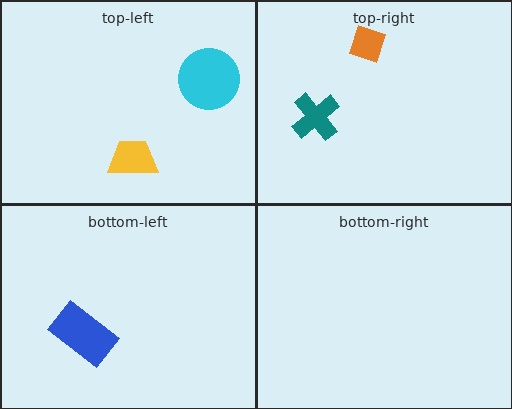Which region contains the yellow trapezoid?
The top-left region.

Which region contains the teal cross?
The top-right region.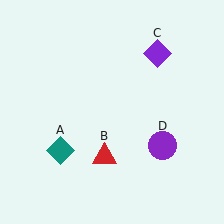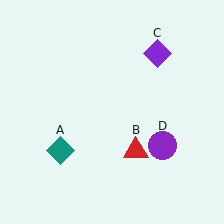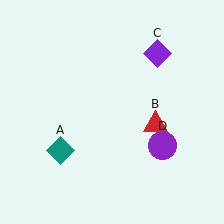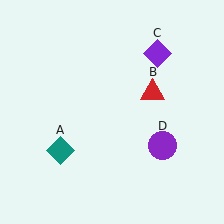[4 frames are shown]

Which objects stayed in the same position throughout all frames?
Teal diamond (object A) and purple diamond (object C) and purple circle (object D) remained stationary.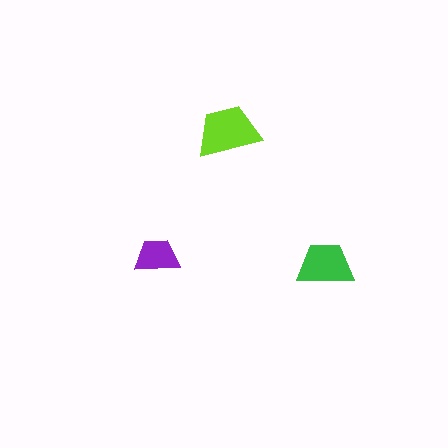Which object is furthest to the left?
The purple trapezoid is leftmost.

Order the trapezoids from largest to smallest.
the lime one, the green one, the purple one.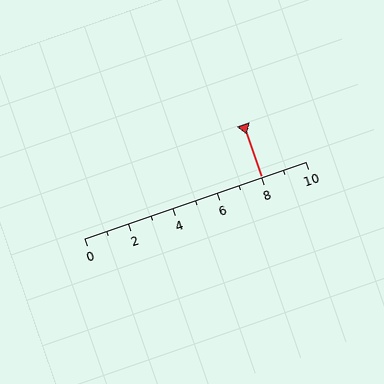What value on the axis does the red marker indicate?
The marker indicates approximately 8.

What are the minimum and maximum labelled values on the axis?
The axis runs from 0 to 10.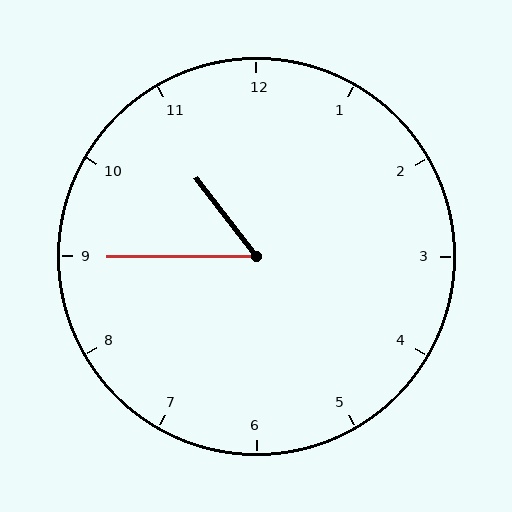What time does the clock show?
10:45.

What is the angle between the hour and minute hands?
Approximately 52 degrees.